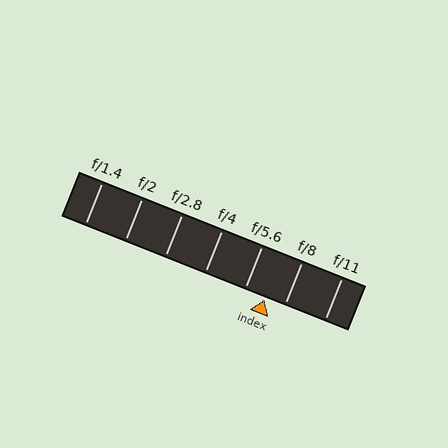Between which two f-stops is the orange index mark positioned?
The index mark is between f/5.6 and f/8.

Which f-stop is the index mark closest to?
The index mark is closest to f/8.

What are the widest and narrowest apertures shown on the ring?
The widest aperture shown is f/1.4 and the narrowest is f/11.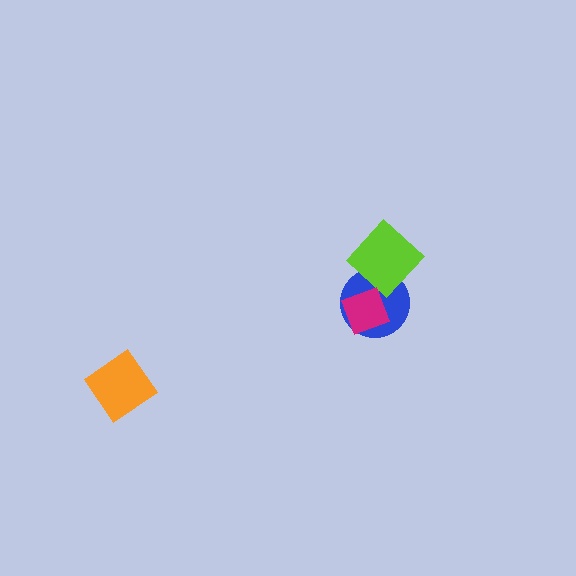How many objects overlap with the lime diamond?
2 objects overlap with the lime diamond.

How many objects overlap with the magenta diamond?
2 objects overlap with the magenta diamond.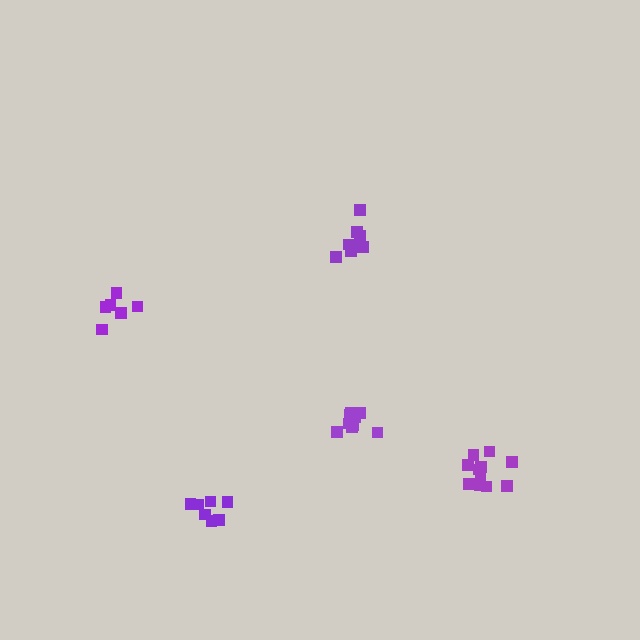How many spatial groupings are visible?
There are 5 spatial groupings.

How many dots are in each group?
Group 1: 7 dots, Group 2: 11 dots, Group 3: 8 dots, Group 4: 10 dots, Group 5: 7 dots (43 total).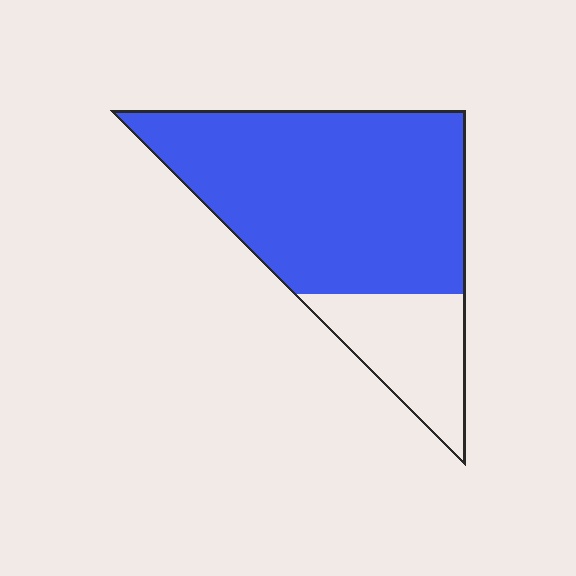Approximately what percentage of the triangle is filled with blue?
Approximately 75%.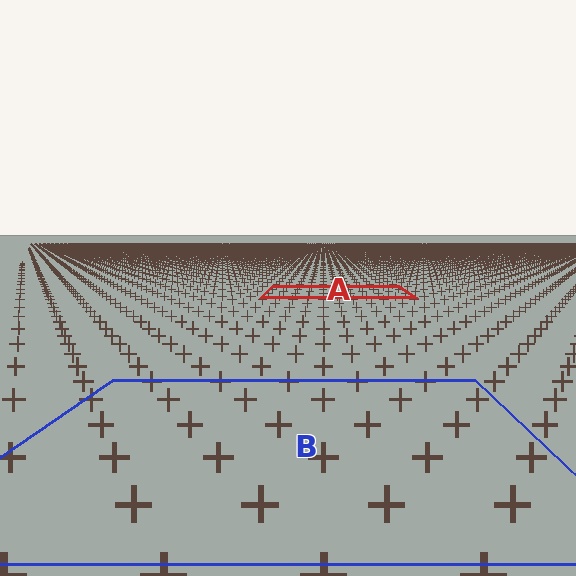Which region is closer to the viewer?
Region B is closer. The texture elements there are larger and more spread out.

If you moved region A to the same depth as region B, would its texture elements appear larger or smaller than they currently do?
They would appear larger. At a closer depth, the same texture elements are projected at a bigger on-screen size.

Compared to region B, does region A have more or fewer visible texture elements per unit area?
Region A has more texture elements per unit area — they are packed more densely because it is farther away.